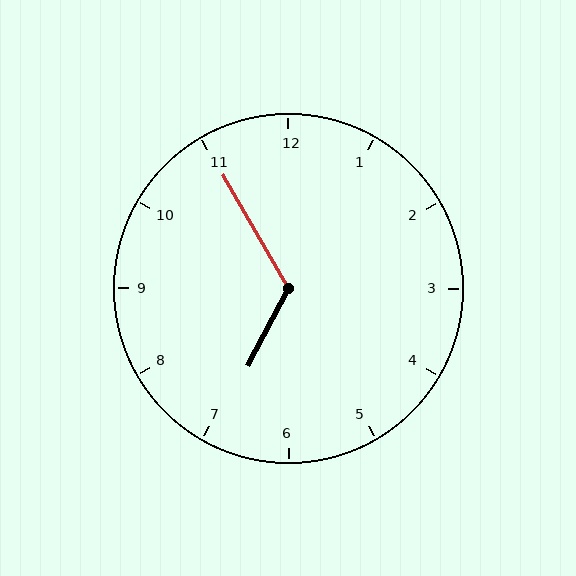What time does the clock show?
6:55.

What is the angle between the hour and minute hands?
Approximately 122 degrees.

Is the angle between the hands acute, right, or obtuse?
It is obtuse.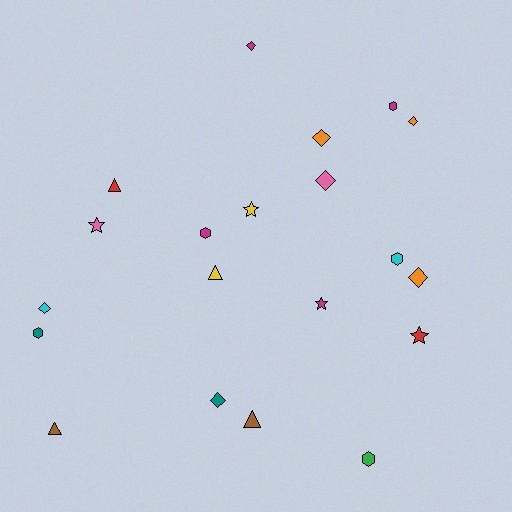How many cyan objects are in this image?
There are 2 cyan objects.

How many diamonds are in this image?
There are 7 diamonds.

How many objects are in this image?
There are 20 objects.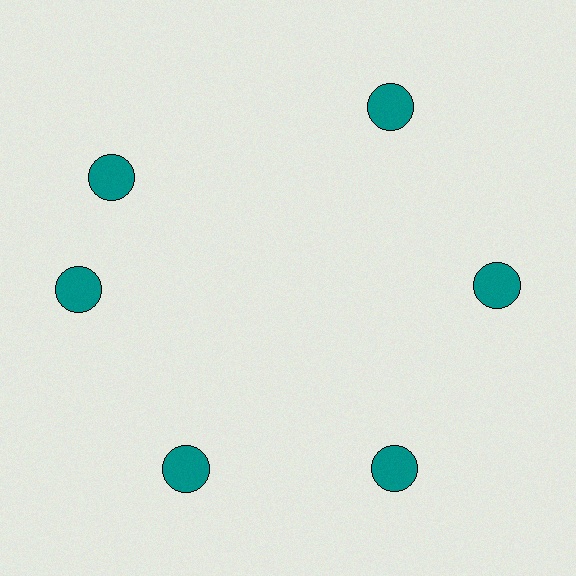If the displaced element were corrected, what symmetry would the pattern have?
It would have 6-fold rotational symmetry — the pattern would map onto itself every 60 degrees.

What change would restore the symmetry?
The symmetry would be restored by rotating it back into even spacing with its neighbors so that all 6 circles sit at equal angles and equal distance from the center.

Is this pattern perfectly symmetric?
No. The 6 teal circles are arranged in a ring, but one element near the 11 o'clock position is rotated out of alignment along the ring, breaking the 6-fold rotational symmetry.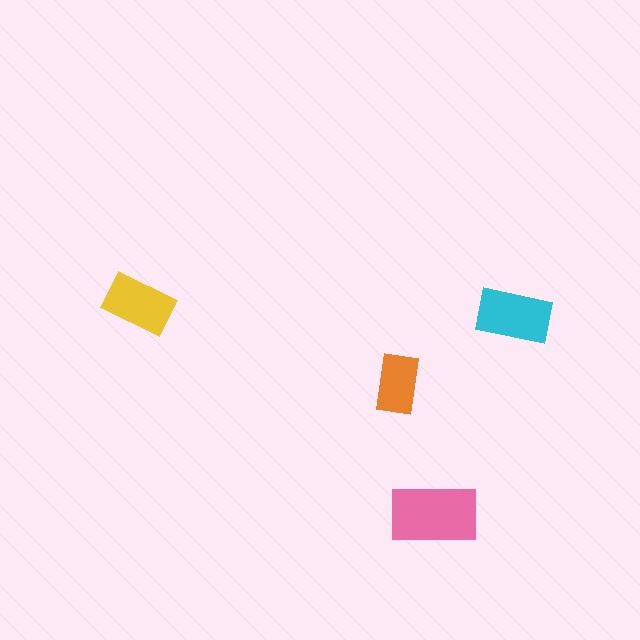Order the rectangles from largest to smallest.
the pink one, the cyan one, the yellow one, the orange one.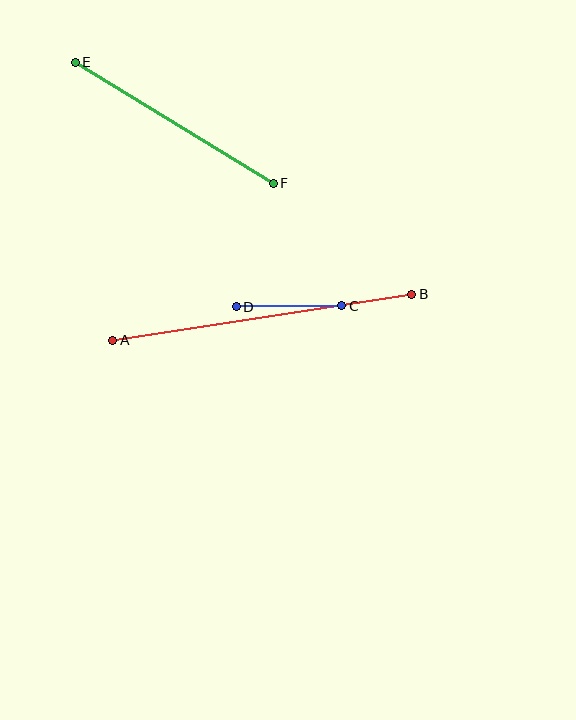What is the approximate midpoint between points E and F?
The midpoint is at approximately (174, 123) pixels.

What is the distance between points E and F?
The distance is approximately 232 pixels.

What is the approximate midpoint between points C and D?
The midpoint is at approximately (289, 306) pixels.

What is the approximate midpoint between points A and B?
The midpoint is at approximately (262, 317) pixels.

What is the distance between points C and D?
The distance is approximately 106 pixels.